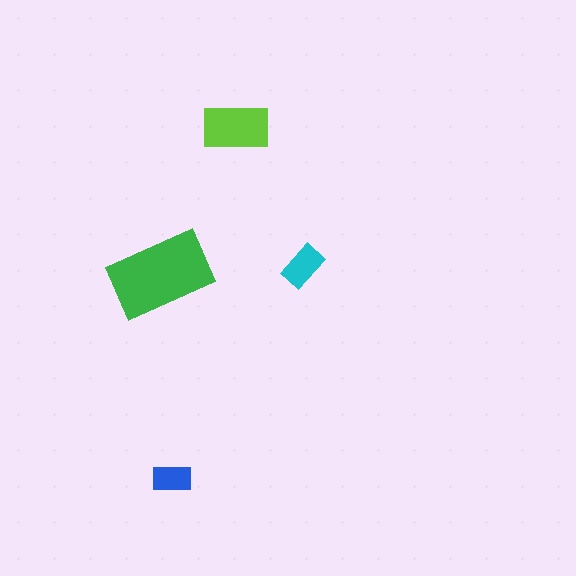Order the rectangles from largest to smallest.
the green one, the lime one, the cyan one, the blue one.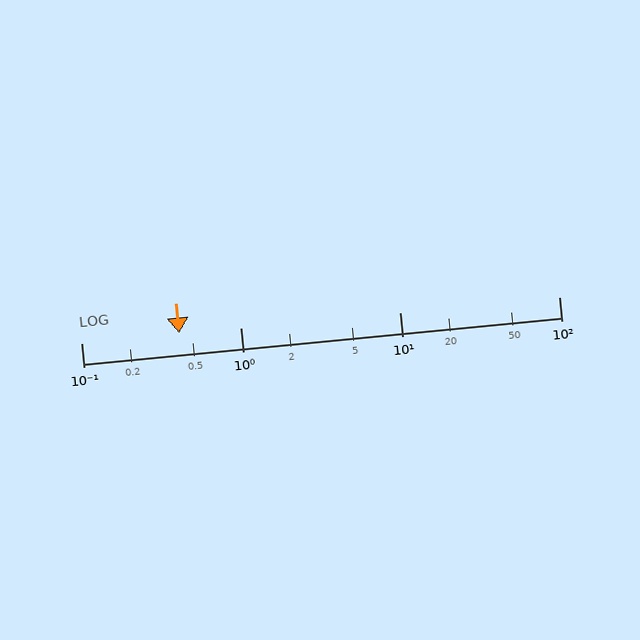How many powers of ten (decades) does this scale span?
The scale spans 3 decades, from 0.1 to 100.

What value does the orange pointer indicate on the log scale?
The pointer indicates approximately 0.41.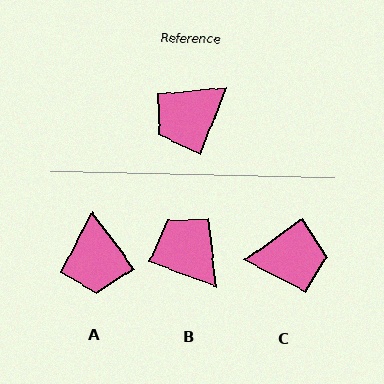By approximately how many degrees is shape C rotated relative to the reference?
Approximately 147 degrees counter-clockwise.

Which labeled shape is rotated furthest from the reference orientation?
C, about 147 degrees away.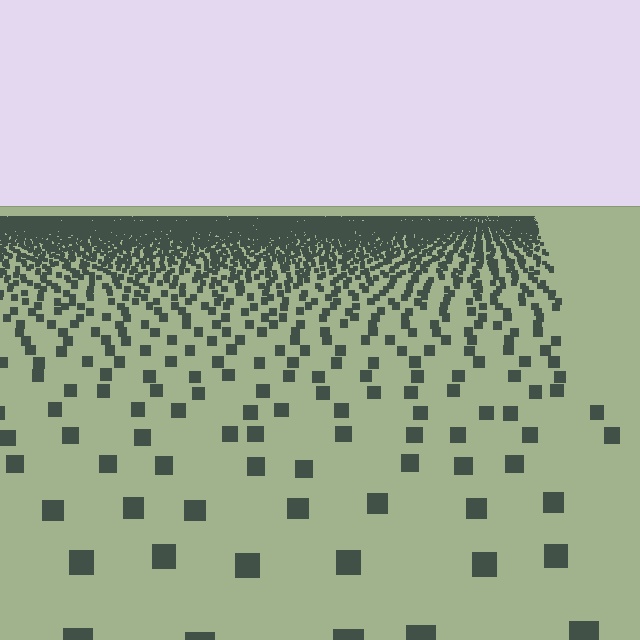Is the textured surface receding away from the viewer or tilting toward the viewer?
The surface is receding away from the viewer. Texture elements get smaller and denser toward the top.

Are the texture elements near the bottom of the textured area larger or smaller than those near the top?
Larger. Near the bottom, elements are closer to the viewer and appear at a bigger on-screen size.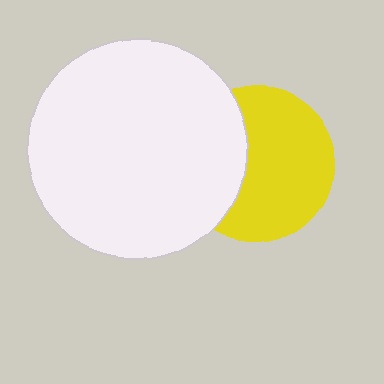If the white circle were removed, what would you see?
You would see the complete yellow circle.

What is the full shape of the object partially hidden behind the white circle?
The partially hidden object is a yellow circle.